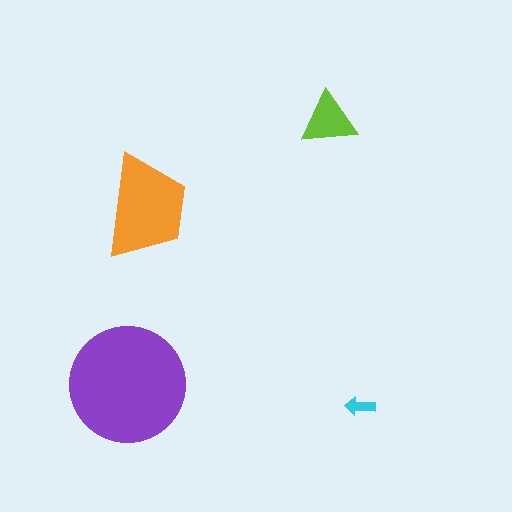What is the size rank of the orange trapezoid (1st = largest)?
2nd.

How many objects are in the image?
There are 4 objects in the image.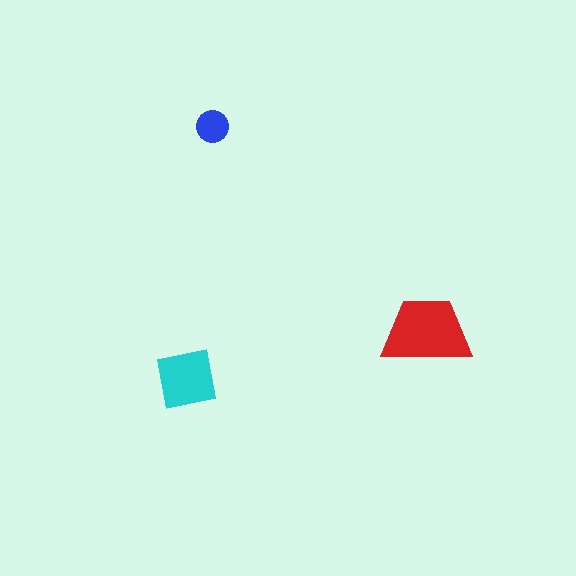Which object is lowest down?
The cyan square is bottommost.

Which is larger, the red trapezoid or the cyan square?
The red trapezoid.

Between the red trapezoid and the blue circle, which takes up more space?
The red trapezoid.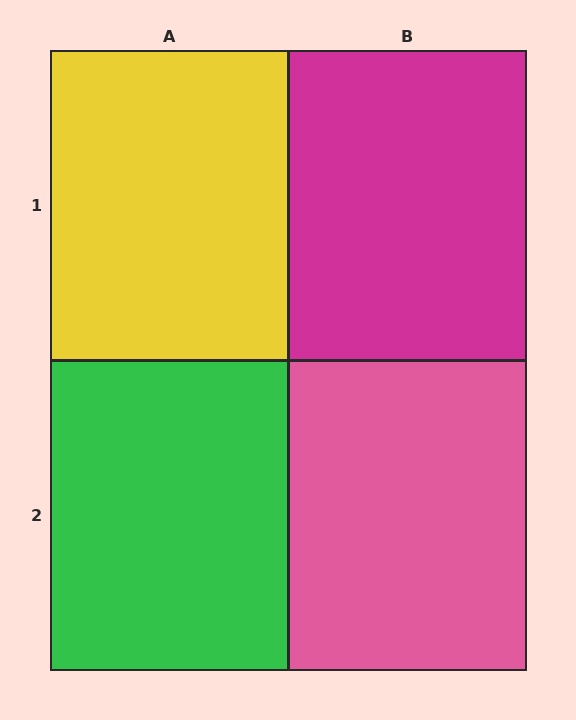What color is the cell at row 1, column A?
Yellow.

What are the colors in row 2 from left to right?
Green, pink.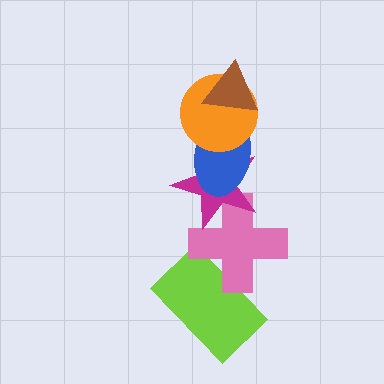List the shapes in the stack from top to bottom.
From top to bottom: the brown triangle, the orange circle, the blue ellipse, the magenta star, the pink cross, the lime rectangle.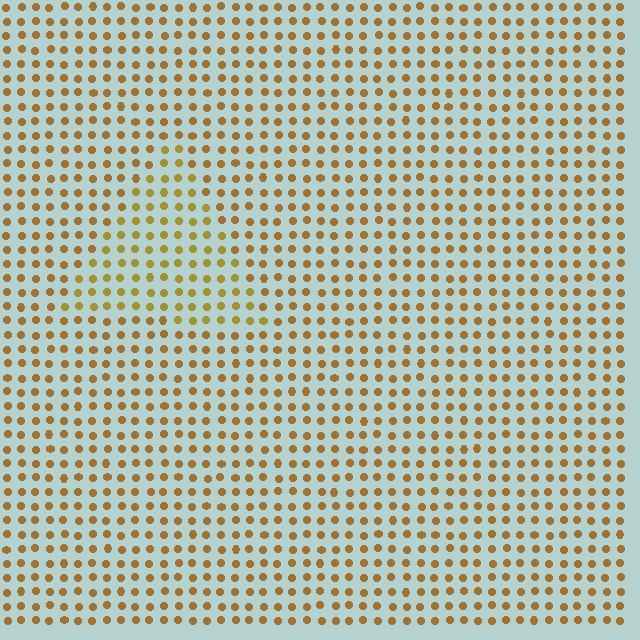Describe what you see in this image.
The image is filled with small brown elements in a uniform arrangement. A triangle-shaped region is visible where the elements are tinted to a slightly different hue, forming a subtle color boundary.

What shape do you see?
I see a triangle.